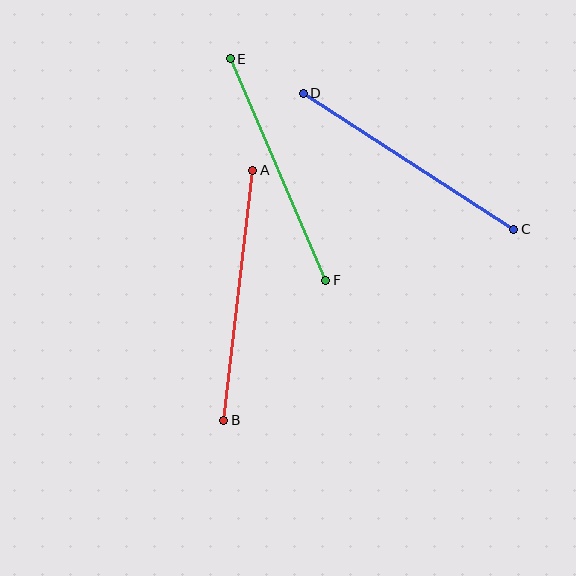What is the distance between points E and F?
The distance is approximately 241 pixels.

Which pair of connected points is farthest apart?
Points A and B are farthest apart.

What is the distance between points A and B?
The distance is approximately 252 pixels.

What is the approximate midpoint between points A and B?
The midpoint is at approximately (238, 295) pixels.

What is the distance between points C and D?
The distance is approximately 251 pixels.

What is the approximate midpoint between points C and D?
The midpoint is at approximately (409, 161) pixels.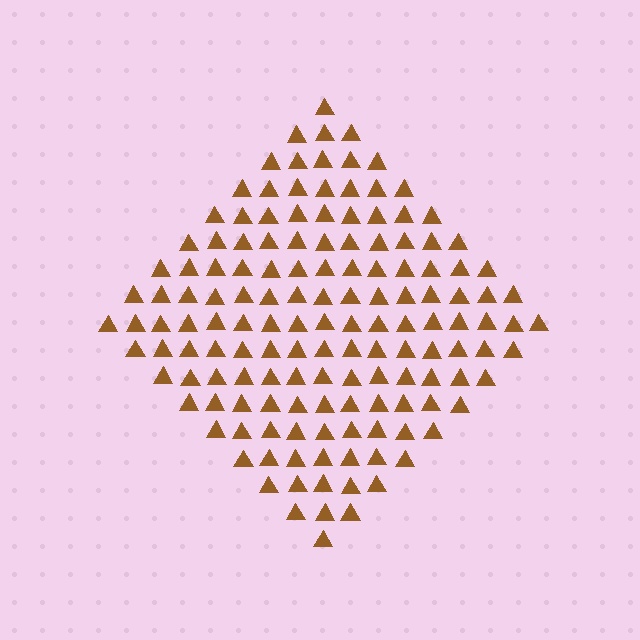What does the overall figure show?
The overall figure shows a diamond.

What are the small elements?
The small elements are triangles.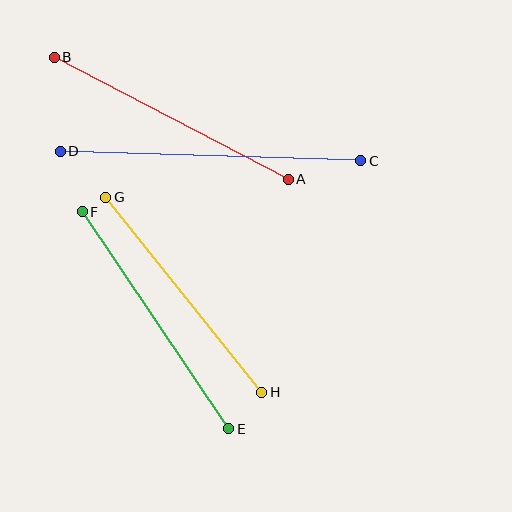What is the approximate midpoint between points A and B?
The midpoint is at approximately (171, 118) pixels.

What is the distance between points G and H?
The distance is approximately 249 pixels.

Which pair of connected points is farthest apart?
Points C and D are farthest apart.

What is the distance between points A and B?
The distance is approximately 264 pixels.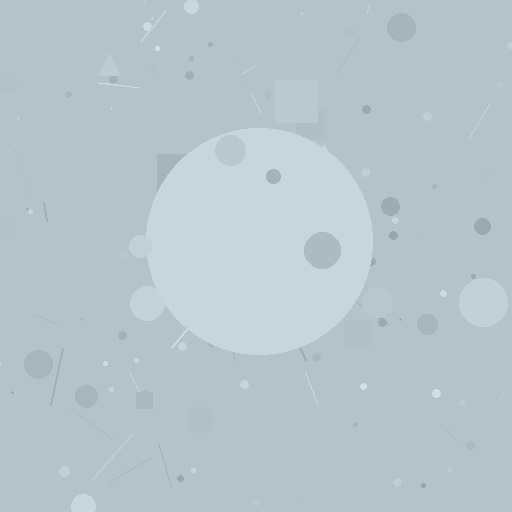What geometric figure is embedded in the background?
A circle is embedded in the background.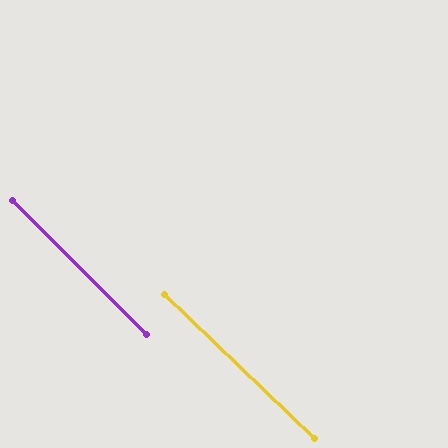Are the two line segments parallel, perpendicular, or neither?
Parallel — their directions differ by only 0.9°.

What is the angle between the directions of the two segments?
Approximately 1 degree.